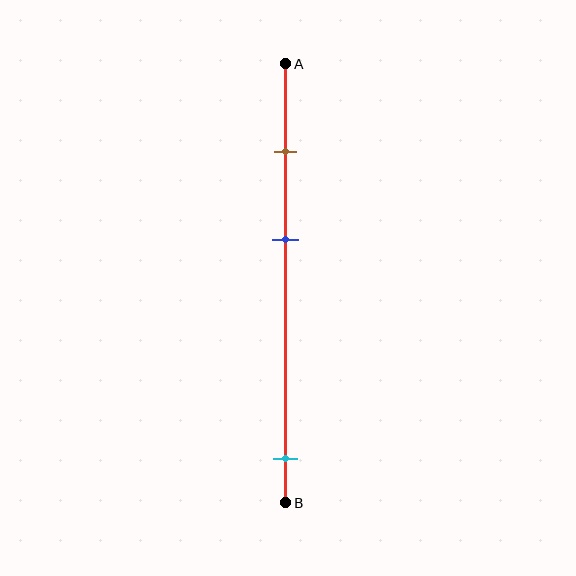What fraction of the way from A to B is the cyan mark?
The cyan mark is approximately 90% (0.9) of the way from A to B.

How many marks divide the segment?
There are 3 marks dividing the segment.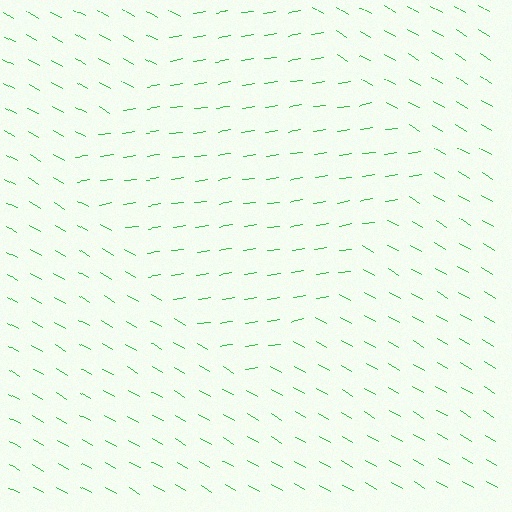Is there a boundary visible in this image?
Yes, there is a texture boundary formed by a change in line orientation.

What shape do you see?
I see a diamond.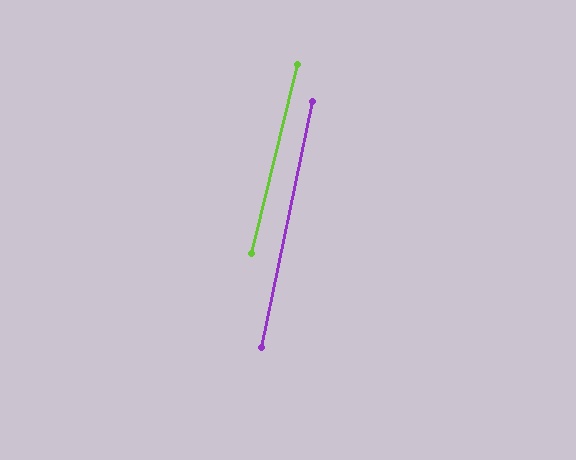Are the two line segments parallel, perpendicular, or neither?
Parallel — their directions differ by only 1.9°.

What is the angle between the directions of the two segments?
Approximately 2 degrees.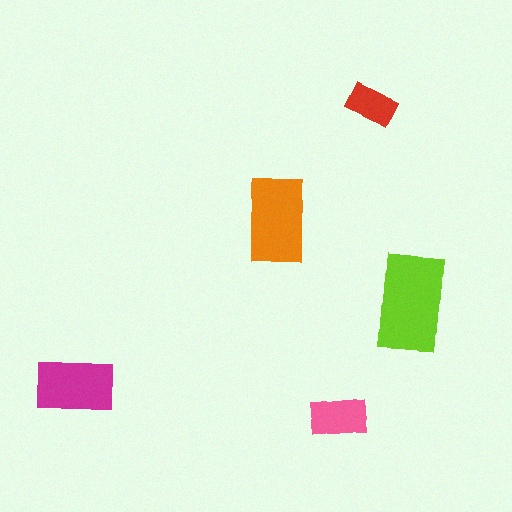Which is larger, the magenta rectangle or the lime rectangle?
The lime one.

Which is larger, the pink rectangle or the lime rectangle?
The lime one.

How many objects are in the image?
There are 5 objects in the image.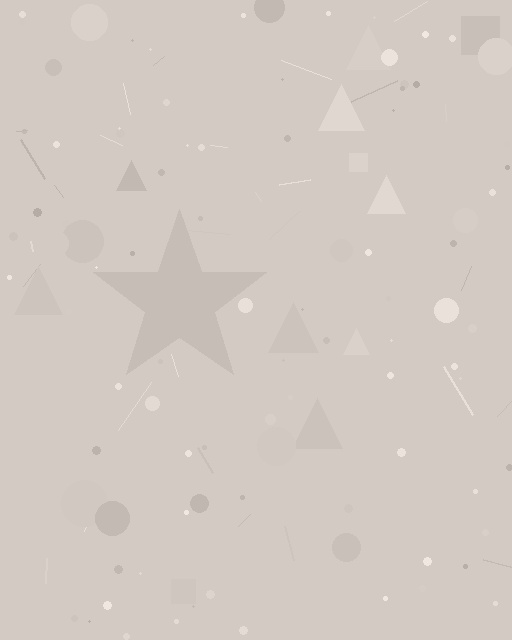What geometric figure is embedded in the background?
A star is embedded in the background.